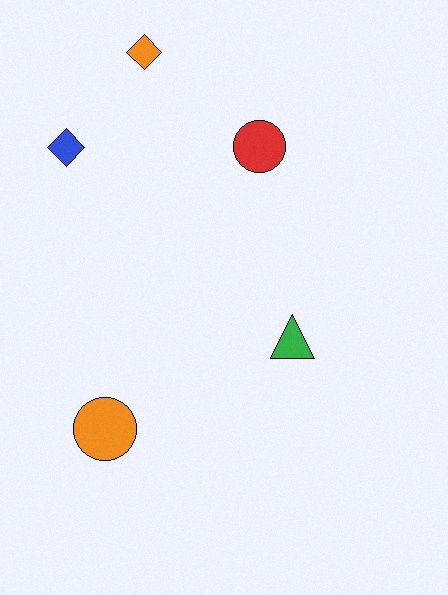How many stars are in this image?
There are no stars.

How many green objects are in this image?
There is 1 green object.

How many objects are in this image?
There are 5 objects.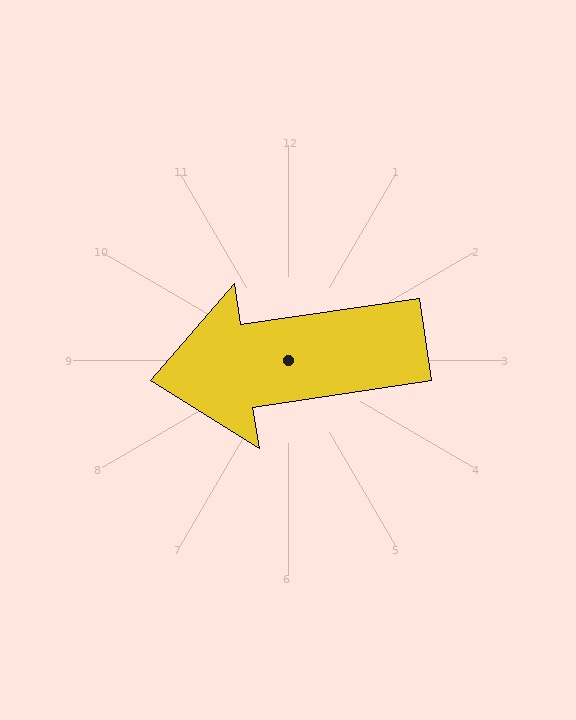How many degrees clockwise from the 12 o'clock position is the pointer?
Approximately 262 degrees.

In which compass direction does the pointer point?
West.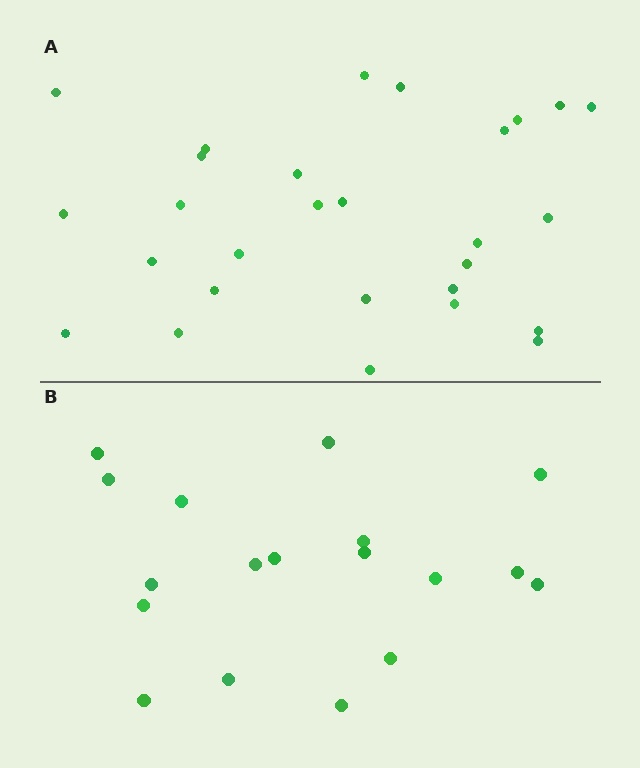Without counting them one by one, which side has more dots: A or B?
Region A (the top region) has more dots.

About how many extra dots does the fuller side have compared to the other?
Region A has roughly 10 or so more dots than region B.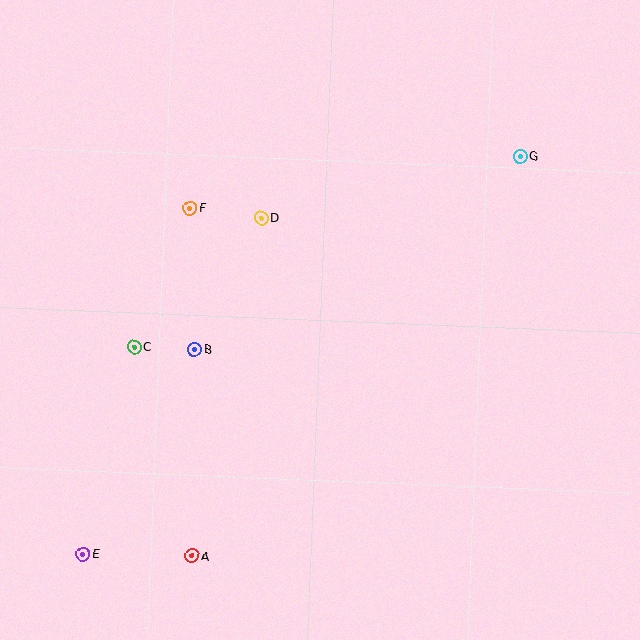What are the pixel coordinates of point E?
Point E is at (83, 554).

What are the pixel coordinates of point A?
Point A is at (192, 556).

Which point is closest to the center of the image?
Point D at (261, 218) is closest to the center.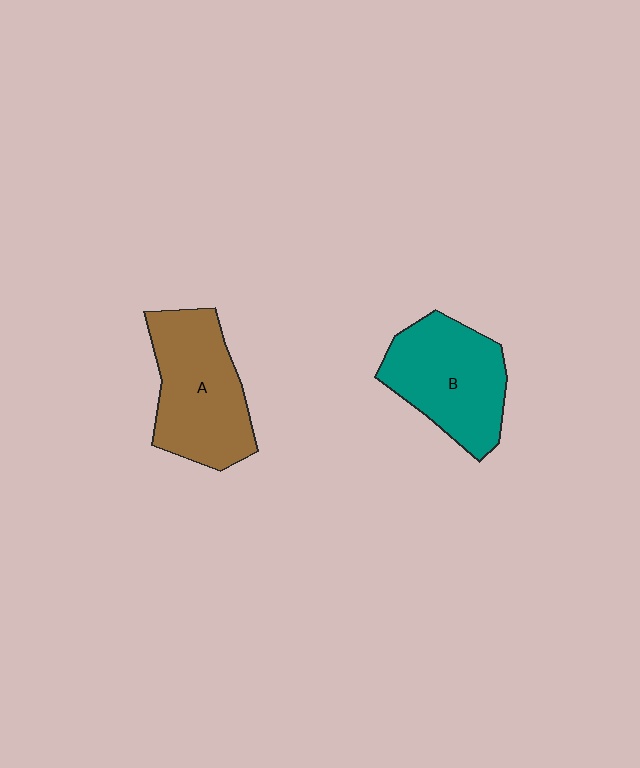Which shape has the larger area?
Shape A (brown).